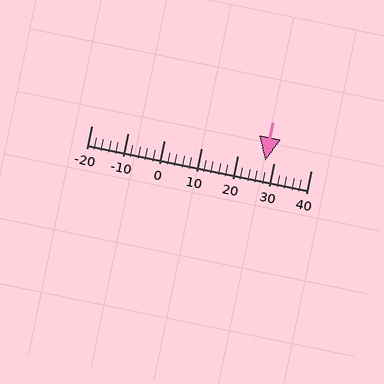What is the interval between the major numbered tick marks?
The major tick marks are spaced 10 units apart.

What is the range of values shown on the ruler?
The ruler shows values from -20 to 40.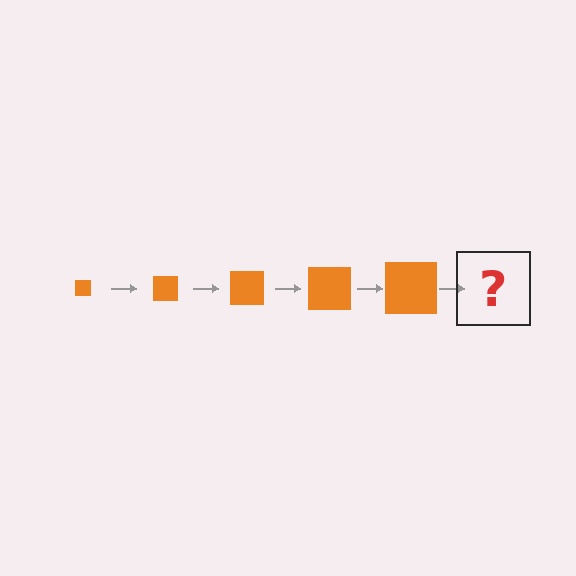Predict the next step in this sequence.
The next step is an orange square, larger than the previous one.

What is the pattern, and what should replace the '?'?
The pattern is that the square gets progressively larger each step. The '?' should be an orange square, larger than the previous one.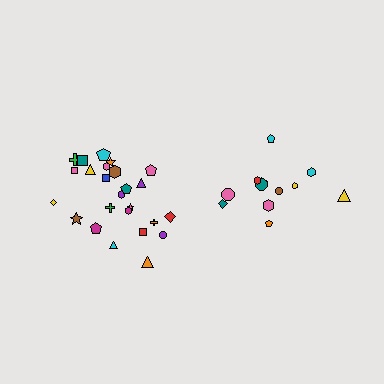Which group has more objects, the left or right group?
The left group.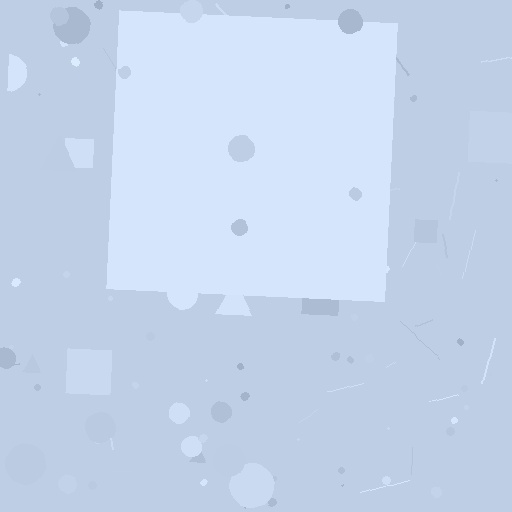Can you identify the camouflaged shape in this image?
The camouflaged shape is a square.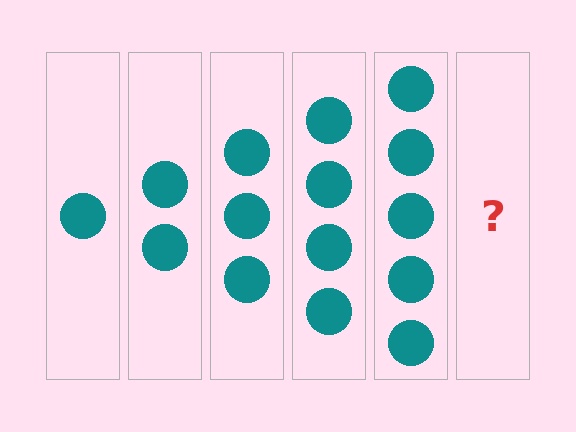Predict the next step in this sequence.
The next step is 6 circles.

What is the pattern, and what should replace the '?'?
The pattern is that each step adds one more circle. The '?' should be 6 circles.